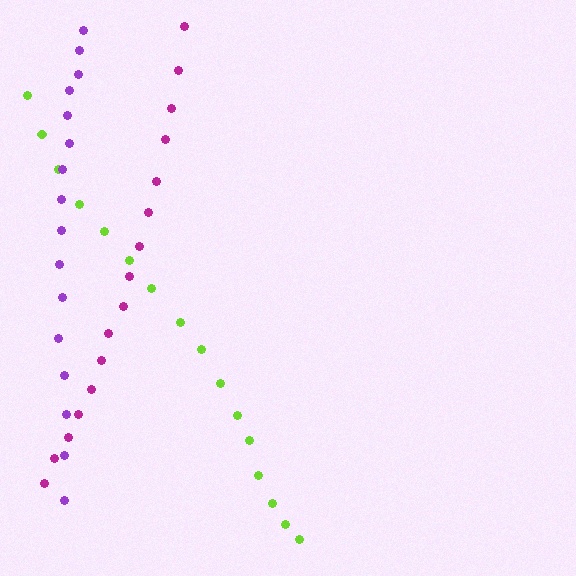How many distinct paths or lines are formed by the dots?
There are 3 distinct paths.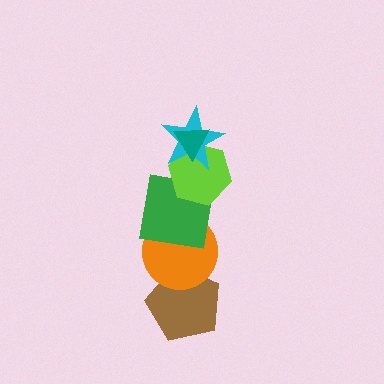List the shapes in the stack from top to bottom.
From top to bottom: the teal triangle, the cyan star, the lime hexagon, the green square, the orange circle, the brown pentagon.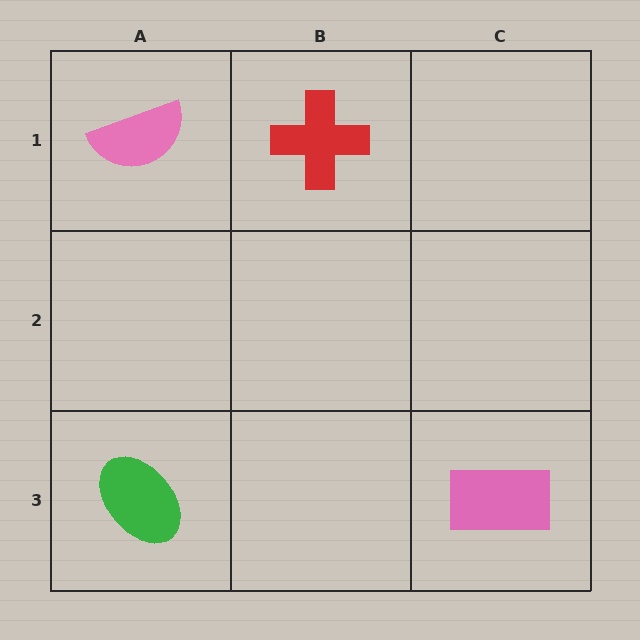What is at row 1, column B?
A red cross.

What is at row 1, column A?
A pink semicircle.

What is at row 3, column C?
A pink rectangle.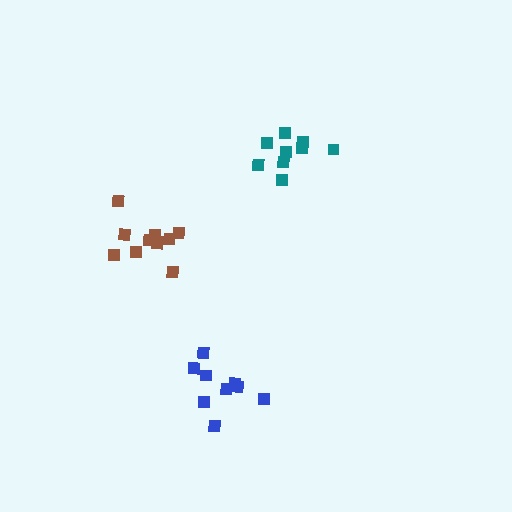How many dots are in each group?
Group 1: 9 dots, Group 2: 9 dots, Group 3: 12 dots (30 total).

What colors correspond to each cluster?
The clusters are colored: blue, teal, brown.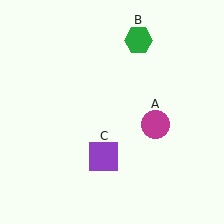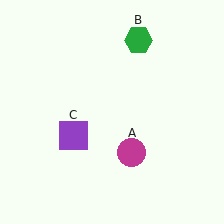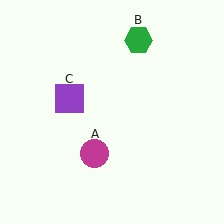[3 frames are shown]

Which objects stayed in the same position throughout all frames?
Green hexagon (object B) remained stationary.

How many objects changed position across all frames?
2 objects changed position: magenta circle (object A), purple square (object C).